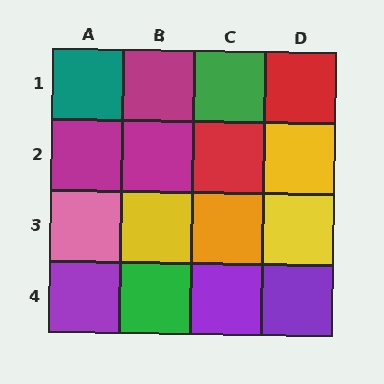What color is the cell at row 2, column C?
Red.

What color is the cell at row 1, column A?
Teal.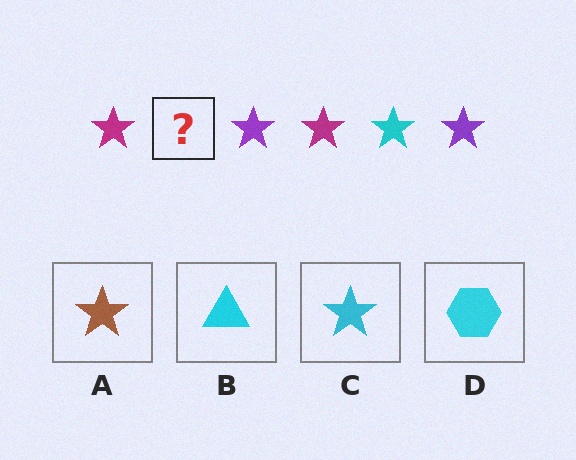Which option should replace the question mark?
Option C.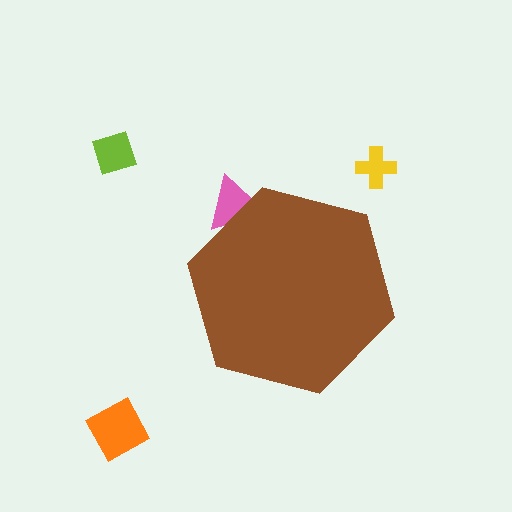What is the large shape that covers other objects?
A brown hexagon.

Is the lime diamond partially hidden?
No, the lime diamond is fully visible.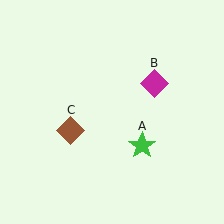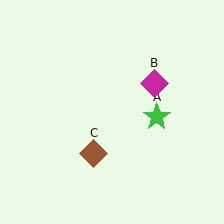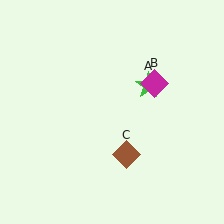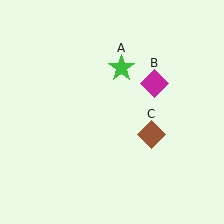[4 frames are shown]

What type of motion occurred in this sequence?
The green star (object A), brown diamond (object C) rotated counterclockwise around the center of the scene.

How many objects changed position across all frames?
2 objects changed position: green star (object A), brown diamond (object C).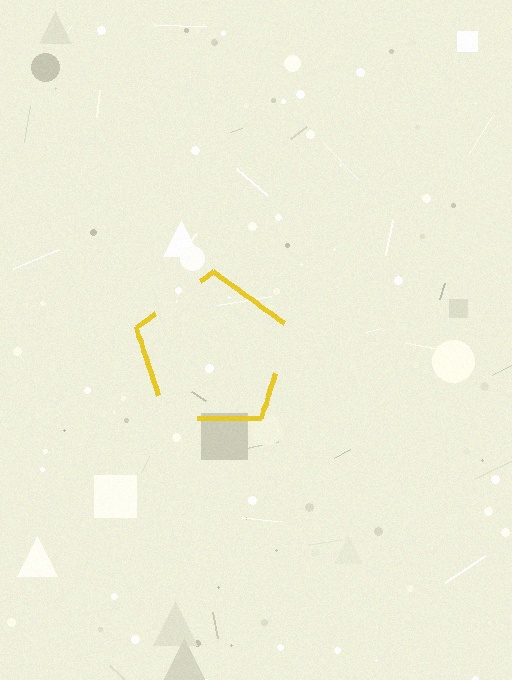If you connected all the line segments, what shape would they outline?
They would outline a pentagon.